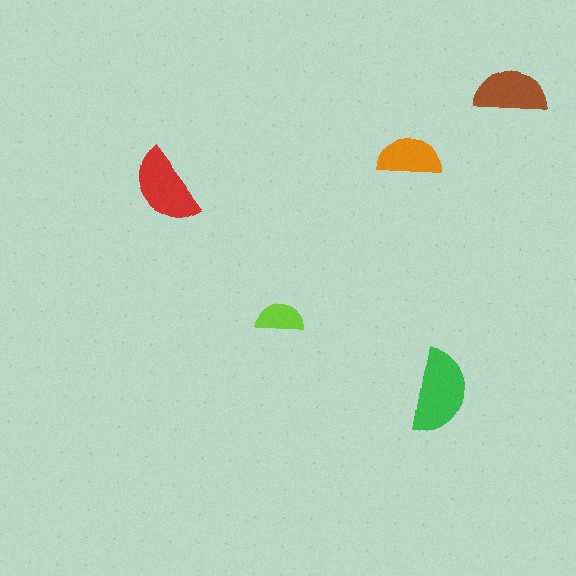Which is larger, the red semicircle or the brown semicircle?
The red one.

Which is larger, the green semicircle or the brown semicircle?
The green one.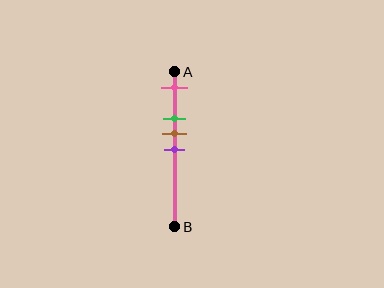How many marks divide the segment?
There are 4 marks dividing the segment.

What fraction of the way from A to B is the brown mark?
The brown mark is approximately 40% (0.4) of the way from A to B.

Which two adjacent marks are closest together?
The brown and purple marks are the closest adjacent pair.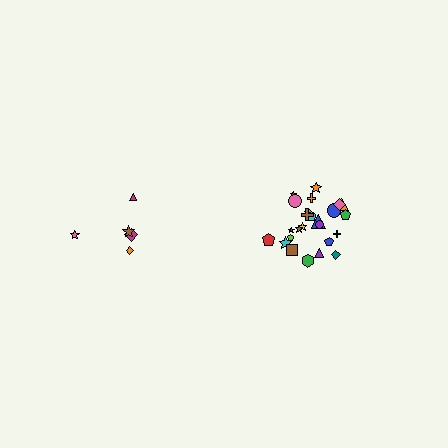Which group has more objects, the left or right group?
The right group.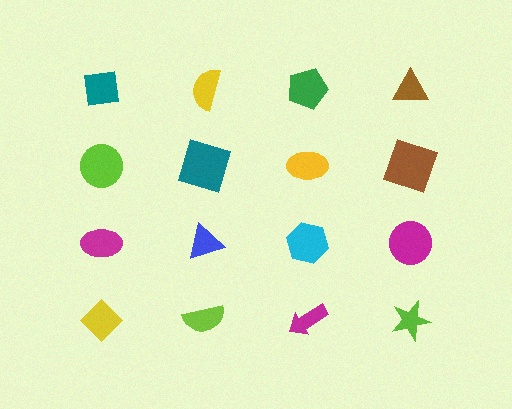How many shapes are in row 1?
4 shapes.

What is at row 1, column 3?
A green pentagon.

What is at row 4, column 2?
A lime semicircle.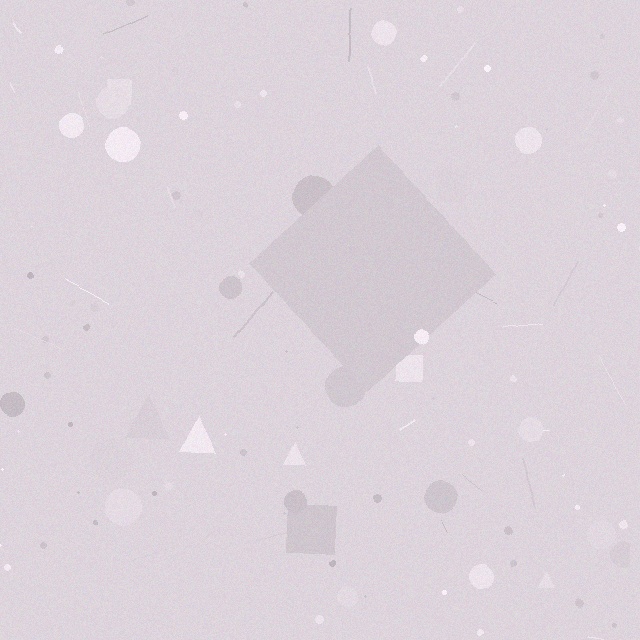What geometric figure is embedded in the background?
A diamond is embedded in the background.